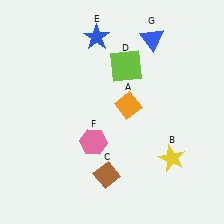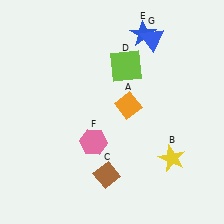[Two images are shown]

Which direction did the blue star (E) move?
The blue star (E) moved right.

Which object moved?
The blue star (E) moved right.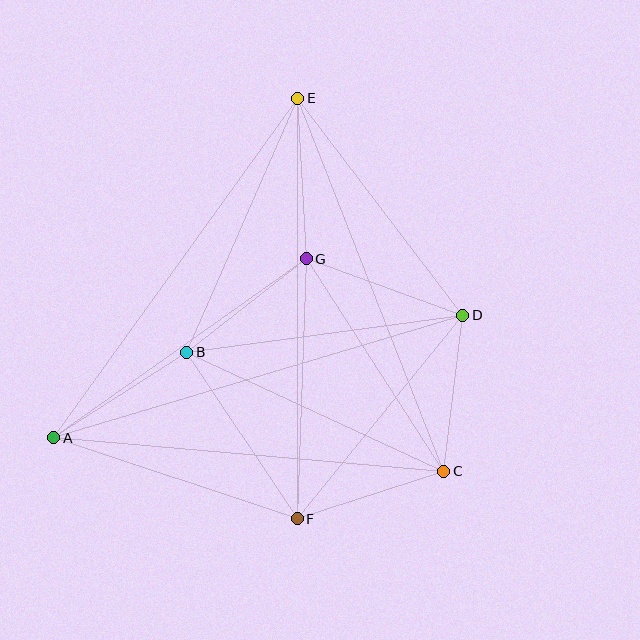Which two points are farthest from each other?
Points A and D are farthest from each other.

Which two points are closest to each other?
Points B and G are closest to each other.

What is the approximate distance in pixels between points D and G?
The distance between D and G is approximately 167 pixels.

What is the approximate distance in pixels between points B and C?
The distance between B and C is approximately 283 pixels.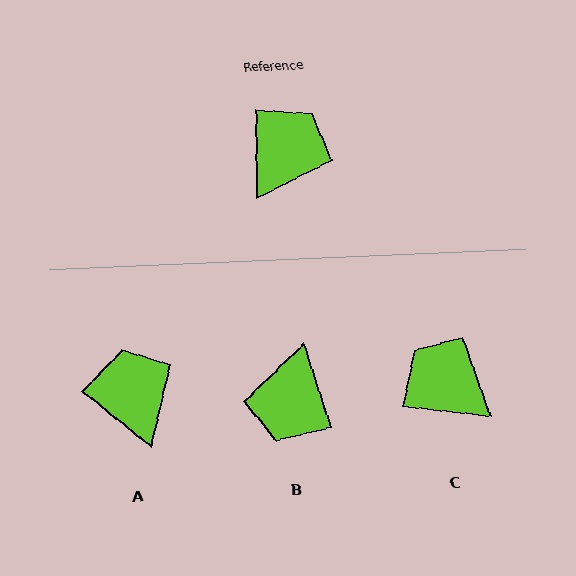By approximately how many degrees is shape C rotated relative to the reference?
Approximately 82 degrees counter-clockwise.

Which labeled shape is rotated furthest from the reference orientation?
B, about 163 degrees away.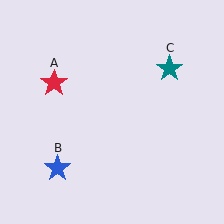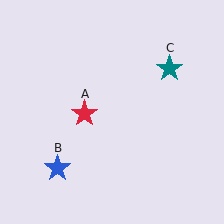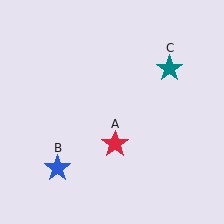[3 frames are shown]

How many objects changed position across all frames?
1 object changed position: red star (object A).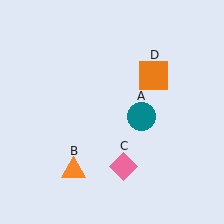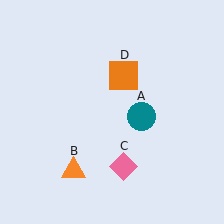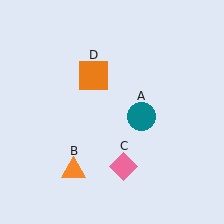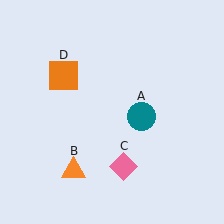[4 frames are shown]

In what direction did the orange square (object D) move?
The orange square (object D) moved left.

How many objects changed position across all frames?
1 object changed position: orange square (object D).